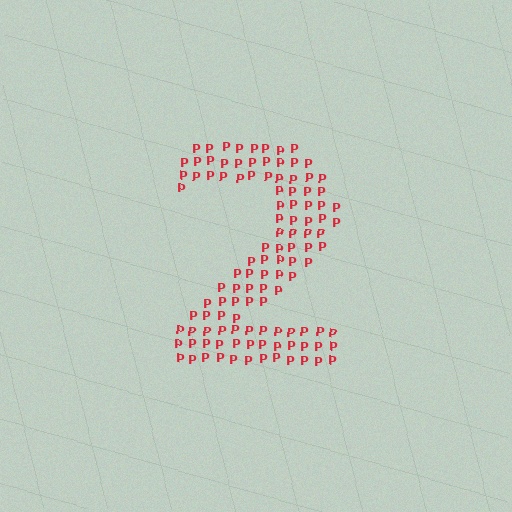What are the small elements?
The small elements are letter P's.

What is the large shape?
The large shape is the digit 2.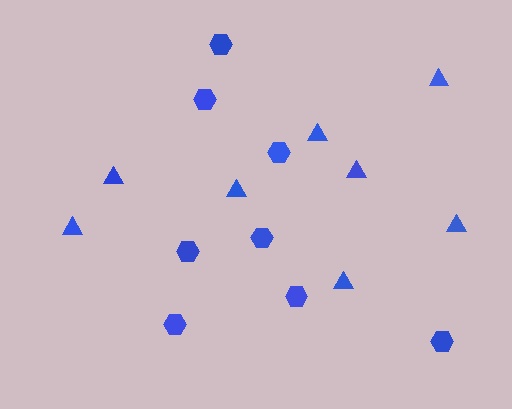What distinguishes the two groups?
There are 2 groups: one group of hexagons (8) and one group of triangles (8).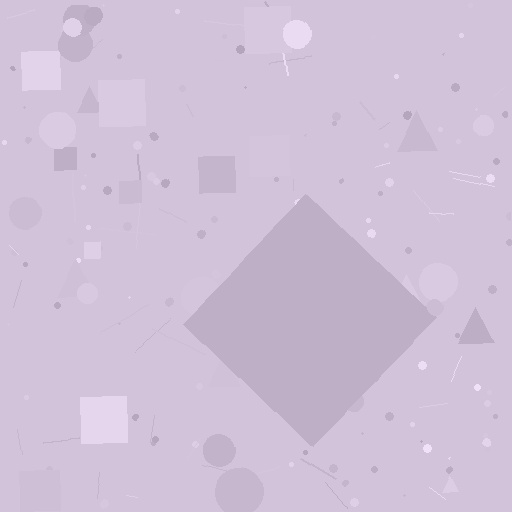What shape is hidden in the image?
A diamond is hidden in the image.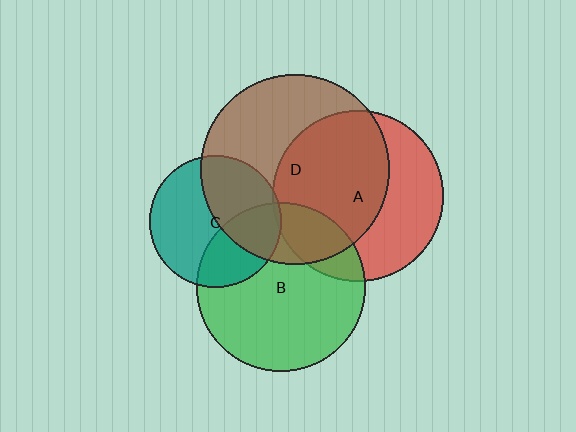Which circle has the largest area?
Circle D (brown).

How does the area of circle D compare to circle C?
Approximately 2.1 times.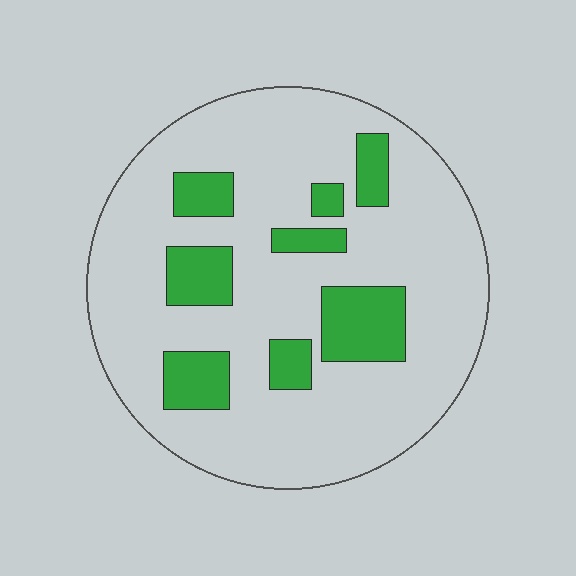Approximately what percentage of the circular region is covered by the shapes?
Approximately 20%.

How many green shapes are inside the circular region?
8.